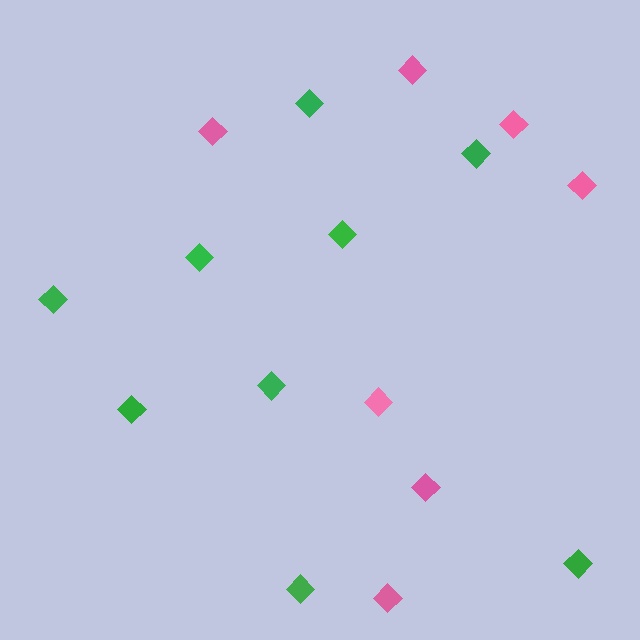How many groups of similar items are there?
There are 2 groups: one group of green diamonds (9) and one group of pink diamonds (7).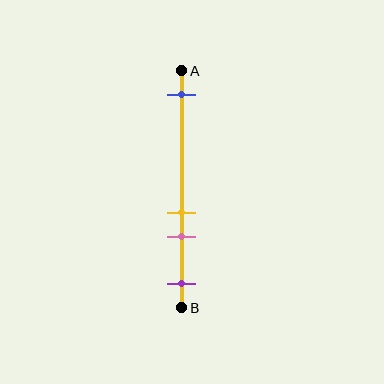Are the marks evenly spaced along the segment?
No, the marks are not evenly spaced.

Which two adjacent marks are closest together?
The yellow and pink marks are the closest adjacent pair.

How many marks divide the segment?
There are 4 marks dividing the segment.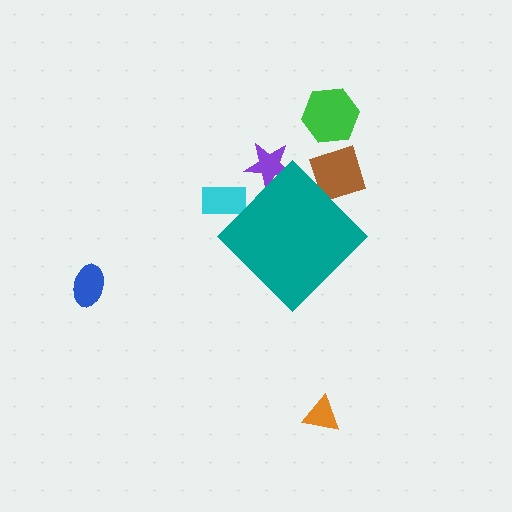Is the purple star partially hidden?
Yes, the purple star is partially hidden behind the teal diamond.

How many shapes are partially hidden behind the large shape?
3 shapes are partially hidden.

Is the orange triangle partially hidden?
No, the orange triangle is fully visible.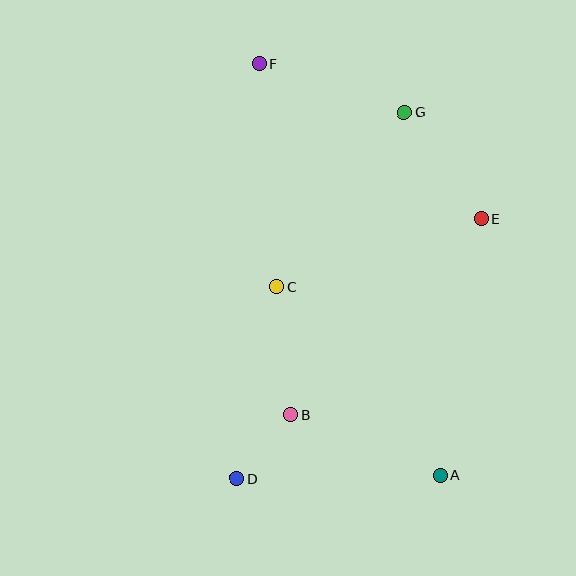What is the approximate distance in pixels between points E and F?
The distance between E and F is approximately 270 pixels.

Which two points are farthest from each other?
Points A and F are farthest from each other.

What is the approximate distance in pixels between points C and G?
The distance between C and G is approximately 216 pixels.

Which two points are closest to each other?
Points B and D are closest to each other.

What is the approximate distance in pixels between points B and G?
The distance between B and G is approximately 323 pixels.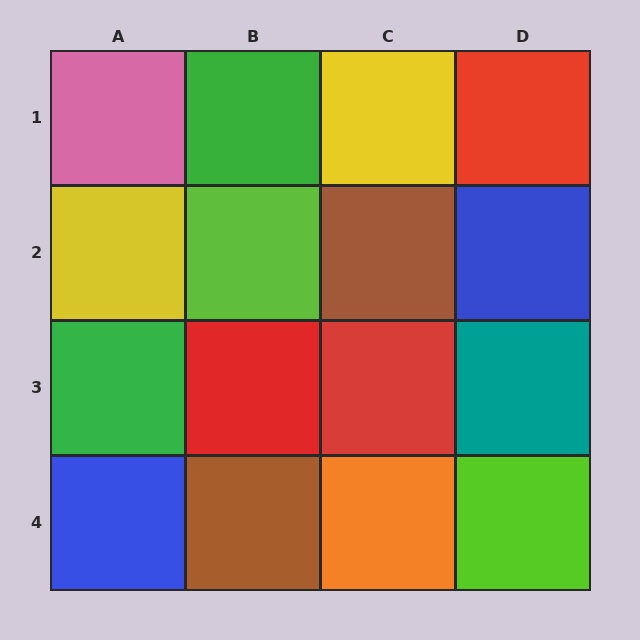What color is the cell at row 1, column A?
Pink.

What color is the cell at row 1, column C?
Yellow.